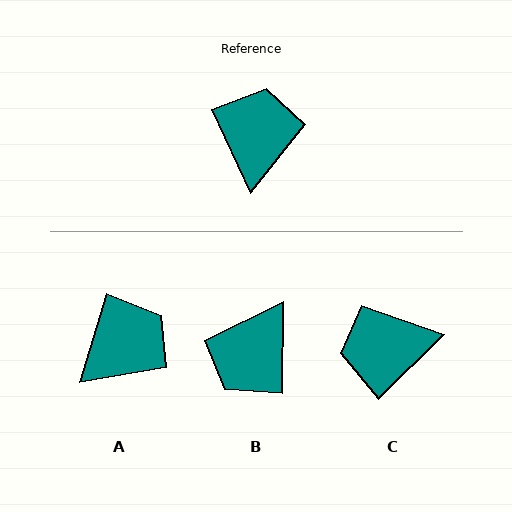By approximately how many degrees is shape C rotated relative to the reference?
Approximately 110 degrees counter-clockwise.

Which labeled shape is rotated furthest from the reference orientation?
B, about 155 degrees away.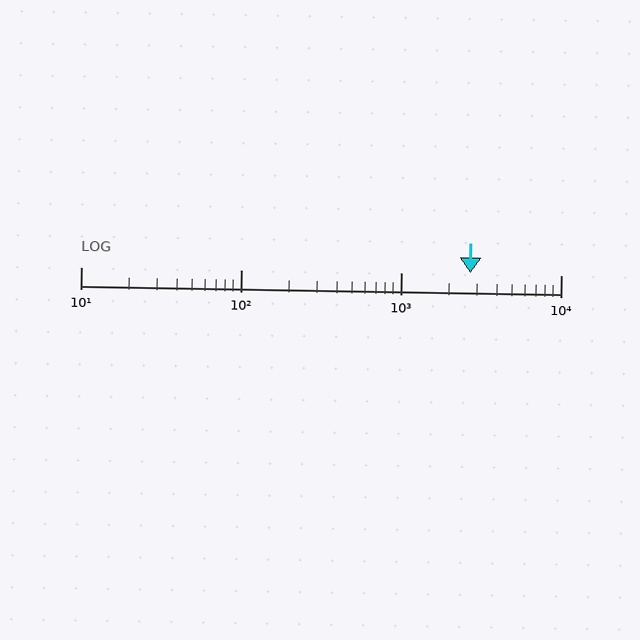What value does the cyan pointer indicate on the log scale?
The pointer indicates approximately 2700.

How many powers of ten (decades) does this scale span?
The scale spans 3 decades, from 10 to 10000.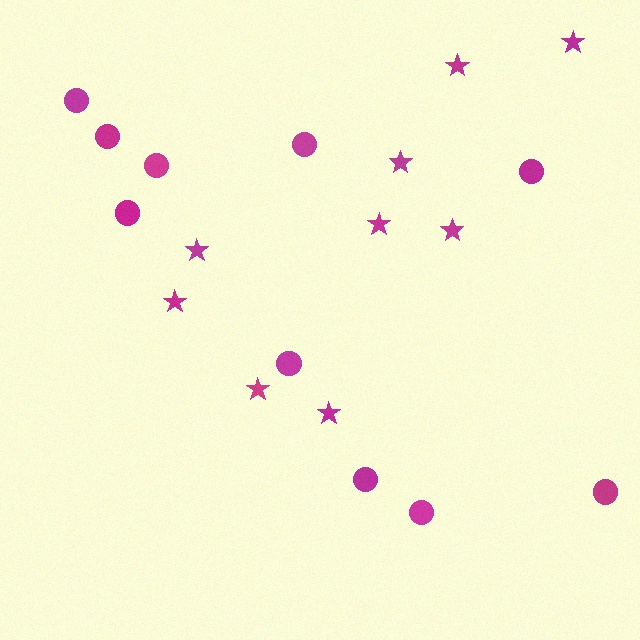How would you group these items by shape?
There are 2 groups: one group of circles (10) and one group of stars (9).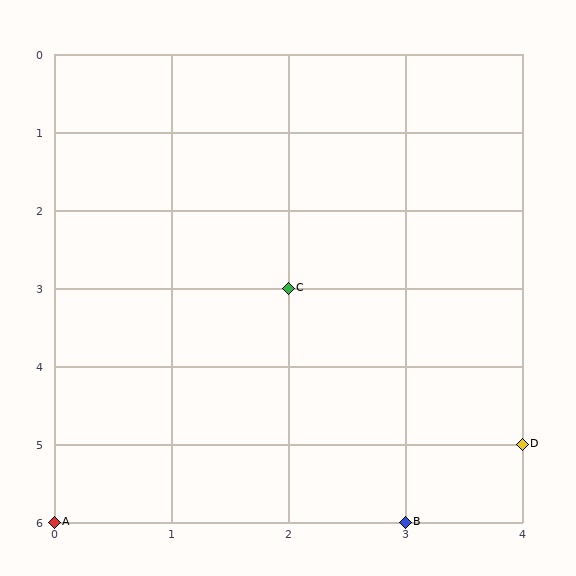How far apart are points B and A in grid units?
Points B and A are 3 columns apart.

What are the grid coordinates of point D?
Point D is at grid coordinates (4, 5).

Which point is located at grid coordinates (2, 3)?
Point C is at (2, 3).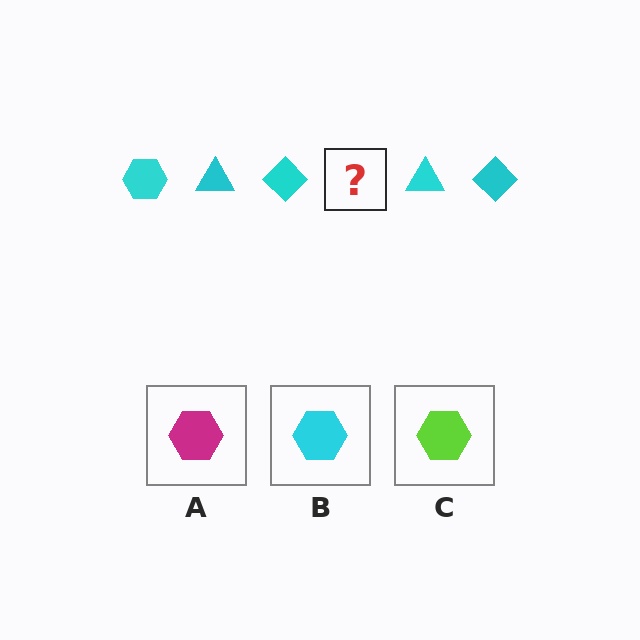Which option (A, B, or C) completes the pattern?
B.